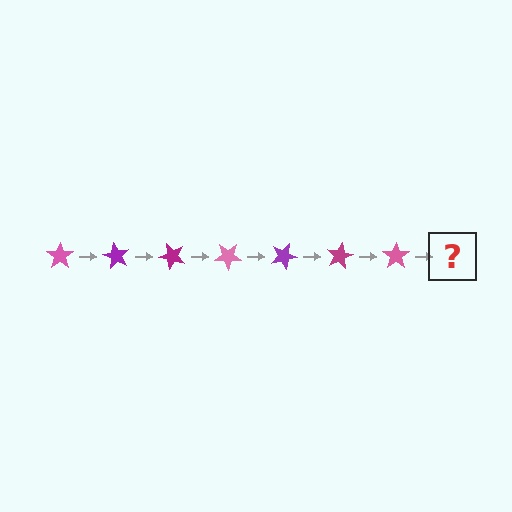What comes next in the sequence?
The next element should be a purple star, rotated 420 degrees from the start.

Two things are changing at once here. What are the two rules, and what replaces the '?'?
The two rules are that it rotates 60 degrees each step and the color cycles through pink, purple, and magenta. The '?' should be a purple star, rotated 420 degrees from the start.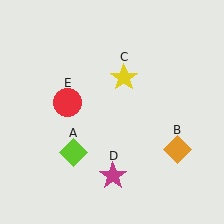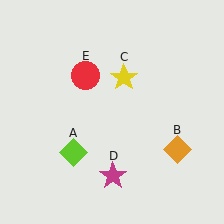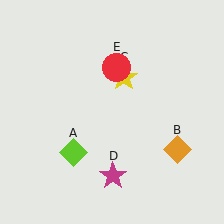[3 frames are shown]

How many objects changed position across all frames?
1 object changed position: red circle (object E).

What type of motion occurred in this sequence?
The red circle (object E) rotated clockwise around the center of the scene.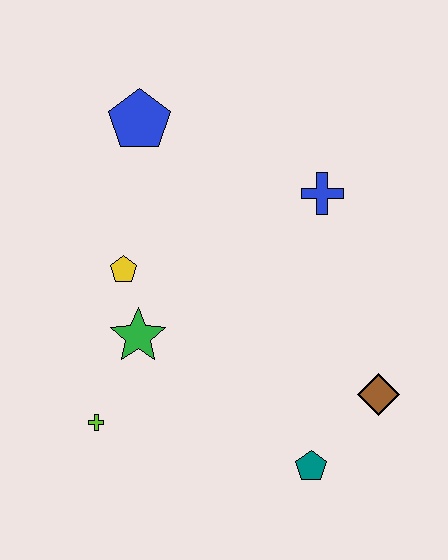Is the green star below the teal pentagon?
No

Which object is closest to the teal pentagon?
The brown diamond is closest to the teal pentagon.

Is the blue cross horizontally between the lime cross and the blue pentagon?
No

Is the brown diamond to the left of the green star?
No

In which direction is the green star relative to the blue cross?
The green star is to the left of the blue cross.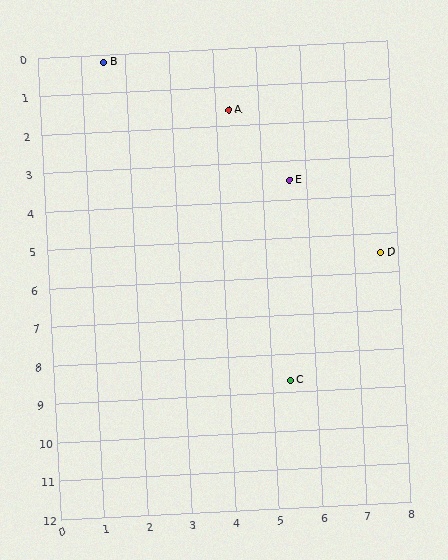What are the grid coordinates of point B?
Point B is at approximately (1.5, 0.2).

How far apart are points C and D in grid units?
Points C and D are about 3.9 grid units apart.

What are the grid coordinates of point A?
Point A is at approximately (4.3, 1.6).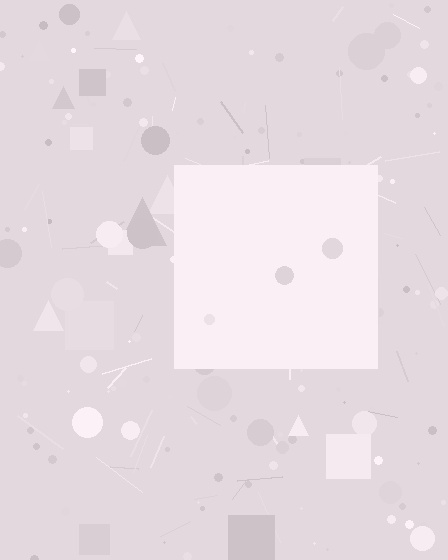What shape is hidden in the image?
A square is hidden in the image.